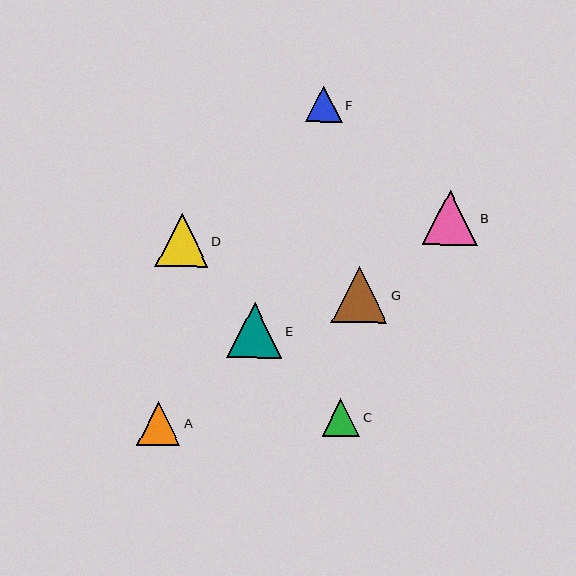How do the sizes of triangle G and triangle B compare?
Triangle G and triangle B are approximately the same size.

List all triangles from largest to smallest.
From largest to smallest: G, E, B, D, A, C, F.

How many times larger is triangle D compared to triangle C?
Triangle D is approximately 1.4 times the size of triangle C.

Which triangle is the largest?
Triangle G is the largest with a size of approximately 56 pixels.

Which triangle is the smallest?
Triangle F is the smallest with a size of approximately 36 pixels.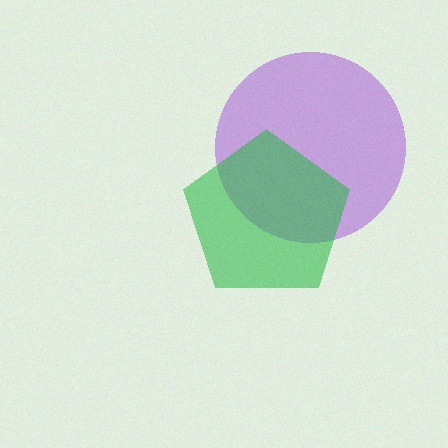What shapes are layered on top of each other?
The layered shapes are: a purple circle, a green pentagon.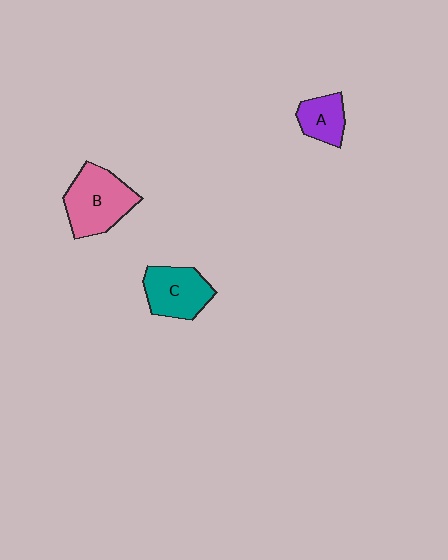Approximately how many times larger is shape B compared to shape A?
Approximately 1.9 times.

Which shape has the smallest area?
Shape A (purple).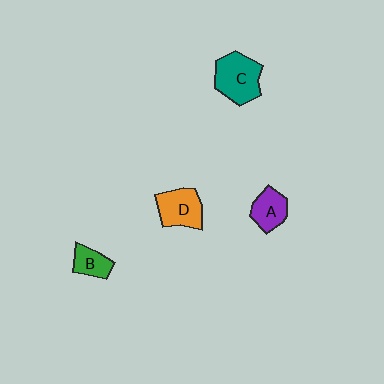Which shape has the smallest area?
Shape B (green).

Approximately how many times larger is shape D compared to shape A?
Approximately 1.3 times.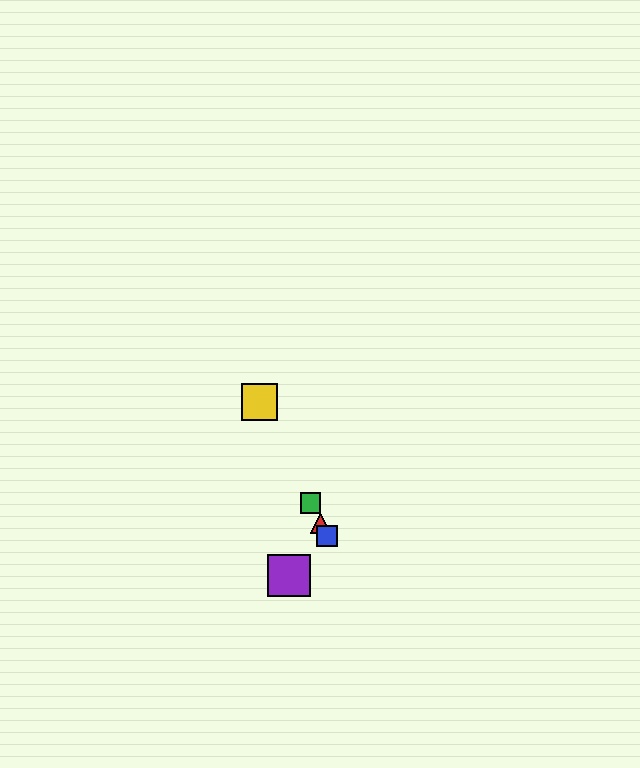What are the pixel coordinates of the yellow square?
The yellow square is at (260, 402).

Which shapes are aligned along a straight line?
The red triangle, the blue square, the green square, the yellow square are aligned along a straight line.